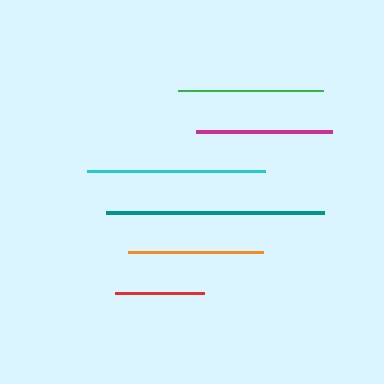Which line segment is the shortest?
The red line is the shortest at approximately 89 pixels.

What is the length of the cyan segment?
The cyan segment is approximately 179 pixels long.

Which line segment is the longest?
The teal line is the longest at approximately 218 pixels.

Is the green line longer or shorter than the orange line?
The green line is longer than the orange line.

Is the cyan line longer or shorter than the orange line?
The cyan line is longer than the orange line.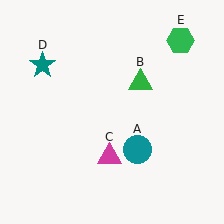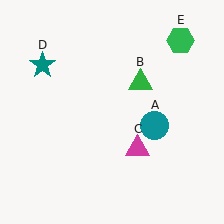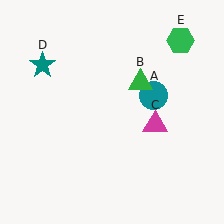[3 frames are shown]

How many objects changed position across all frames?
2 objects changed position: teal circle (object A), magenta triangle (object C).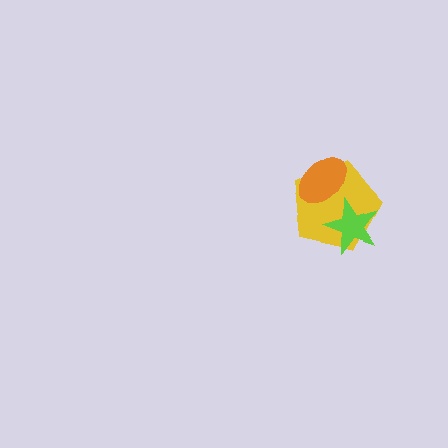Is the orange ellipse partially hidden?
No, no other shape covers it.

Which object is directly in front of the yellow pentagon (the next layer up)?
The orange ellipse is directly in front of the yellow pentagon.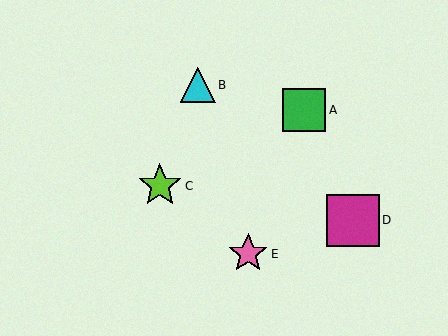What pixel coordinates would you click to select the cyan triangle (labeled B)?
Click at (198, 85) to select the cyan triangle B.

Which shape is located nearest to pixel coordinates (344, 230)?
The magenta square (labeled D) at (353, 220) is nearest to that location.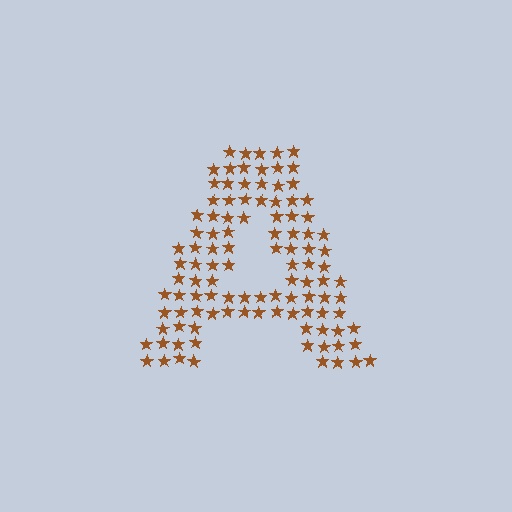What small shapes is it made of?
It is made of small stars.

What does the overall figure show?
The overall figure shows the letter A.